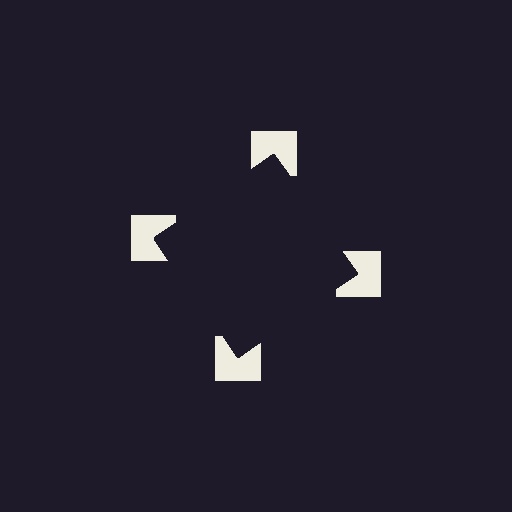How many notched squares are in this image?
There are 4 — one at each vertex of the illusory square.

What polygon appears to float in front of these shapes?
An illusory square — its edges are inferred from the aligned wedge cuts in the notched squares, not physically drawn.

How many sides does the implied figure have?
4 sides.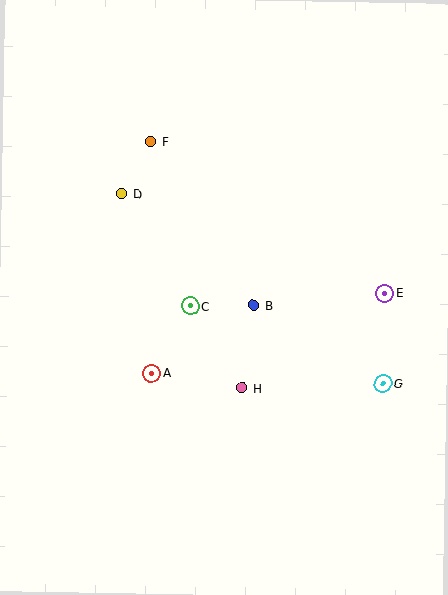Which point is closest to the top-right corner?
Point E is closest to the top-right corner.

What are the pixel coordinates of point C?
Point C is at (190, 306).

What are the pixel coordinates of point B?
Point B is at (254, 306).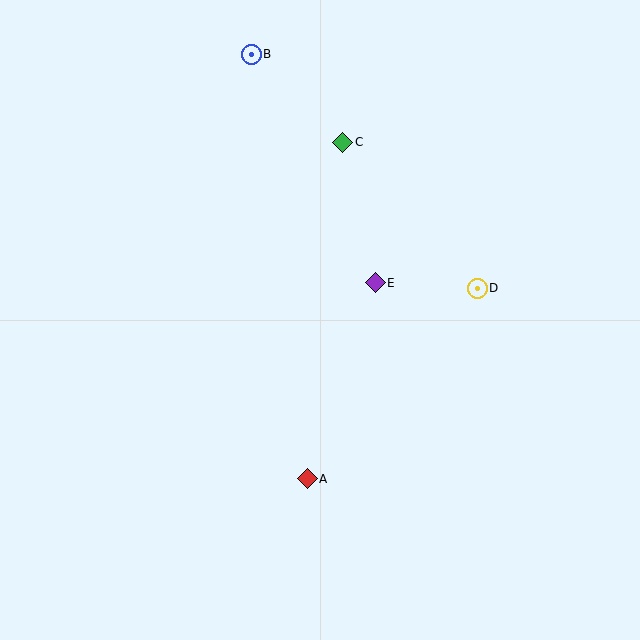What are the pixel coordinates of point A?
Point A is at (307, 479).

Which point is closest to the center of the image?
Point E at (375, 283) is closest to the center.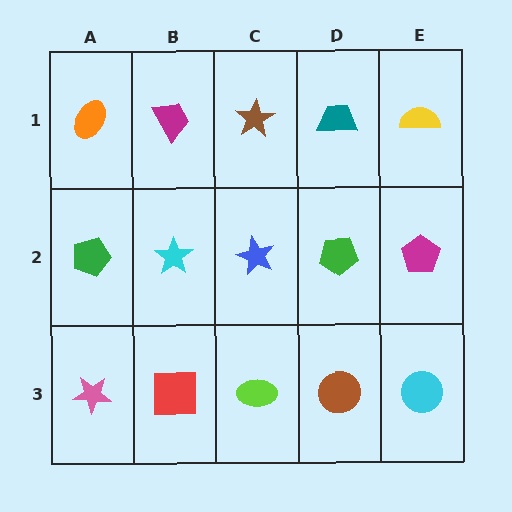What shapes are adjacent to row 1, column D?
A green pentagon (row 2, column D), a brown star (row 1, column C), a yellow semicircle (row 1, column E).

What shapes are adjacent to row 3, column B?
A cyan star (row 2, column B), a pink star (row 3, column A), a lime ellipse (row 3, column C).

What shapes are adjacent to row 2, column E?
A yellow semicircle (row 1, column E), a cyan circle (row 3, column E), a green pentagon (row 2, column D).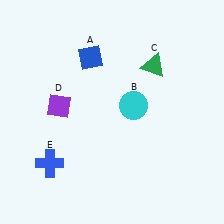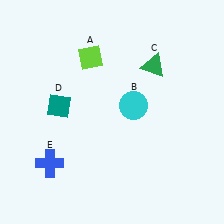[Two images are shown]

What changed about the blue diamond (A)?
In Image 1, A is blue. In Image 2, it changed to lime.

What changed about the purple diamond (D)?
In Image 1, D is purple. In Image 2, it changed to teal.